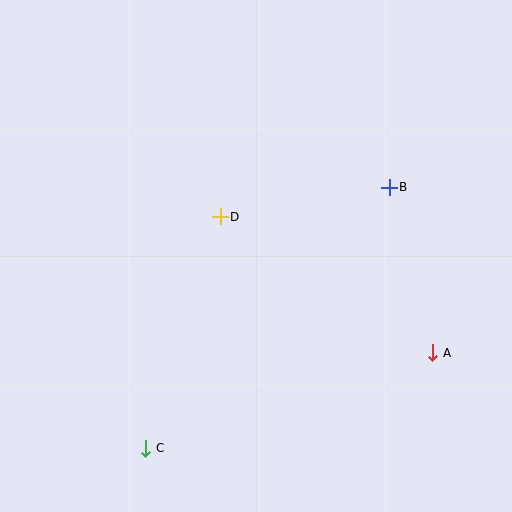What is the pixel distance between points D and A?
The distance between D and A is 252 pixels.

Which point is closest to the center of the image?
Point D at (220, 217) is closest to the center.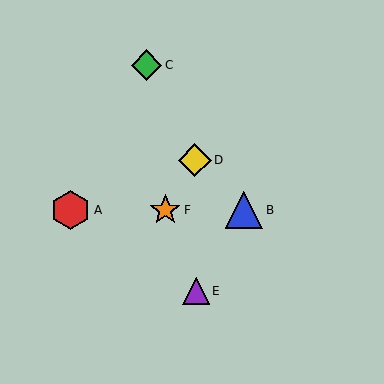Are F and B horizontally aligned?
Yes, both are at y≈210.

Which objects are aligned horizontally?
Objects A, B, F are aligned horizontally.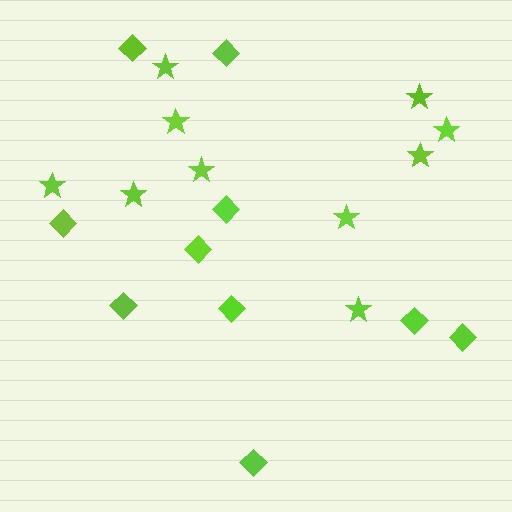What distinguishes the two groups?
There are 2 groups: one group of diamonds (10) and one group of stars (10).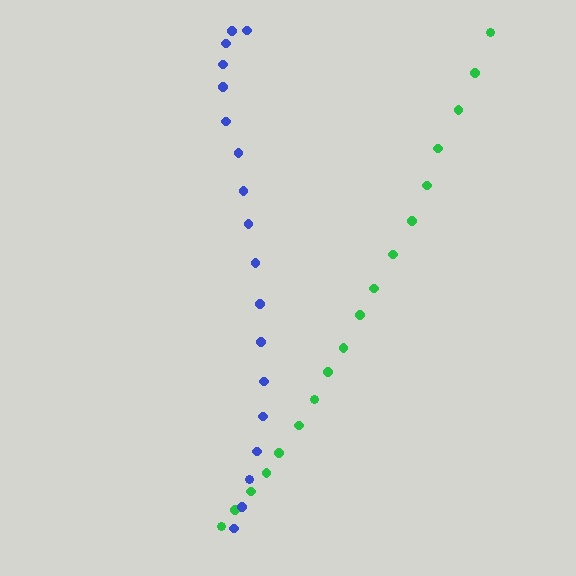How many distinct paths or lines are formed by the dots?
There are 2 distinct paths.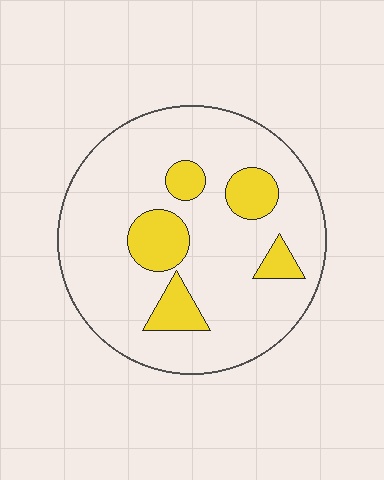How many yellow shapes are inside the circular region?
5.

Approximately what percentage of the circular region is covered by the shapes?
Approximately 20%.